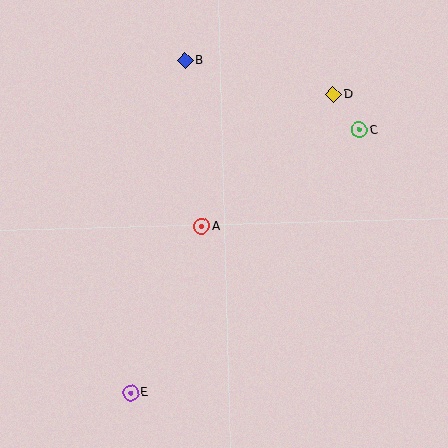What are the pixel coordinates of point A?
Point A is at (202, 226).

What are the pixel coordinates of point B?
Point B is at (185, 60).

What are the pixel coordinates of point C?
Point C is at (359, 130).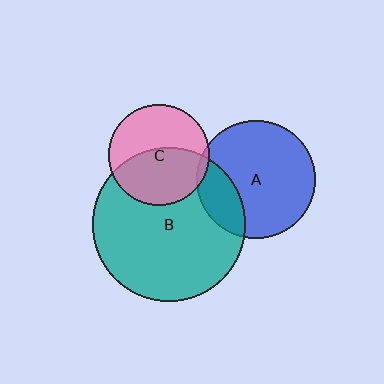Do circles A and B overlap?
Yes.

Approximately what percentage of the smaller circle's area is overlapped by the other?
Approximately 20%.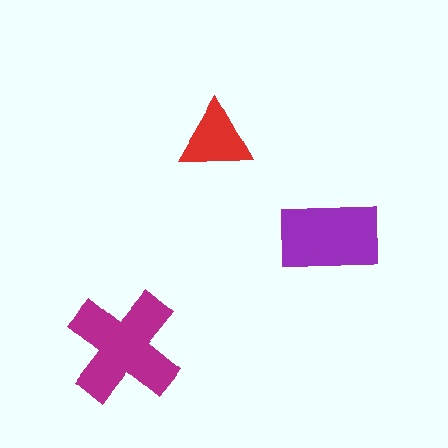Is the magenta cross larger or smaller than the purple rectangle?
Larger.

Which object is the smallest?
The red triangle.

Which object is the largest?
The magenta cross.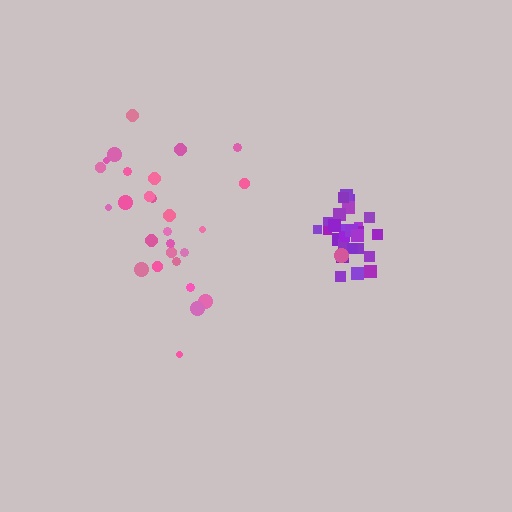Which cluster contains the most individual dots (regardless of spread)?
Pink (28).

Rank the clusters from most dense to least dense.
purple, pink.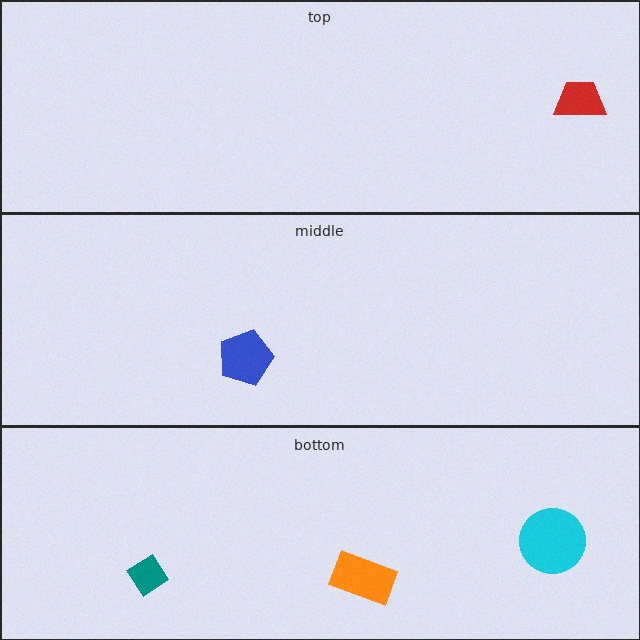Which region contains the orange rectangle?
The bottom region.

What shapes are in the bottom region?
The teal diamond, the orange rectangle, the cyan circle.